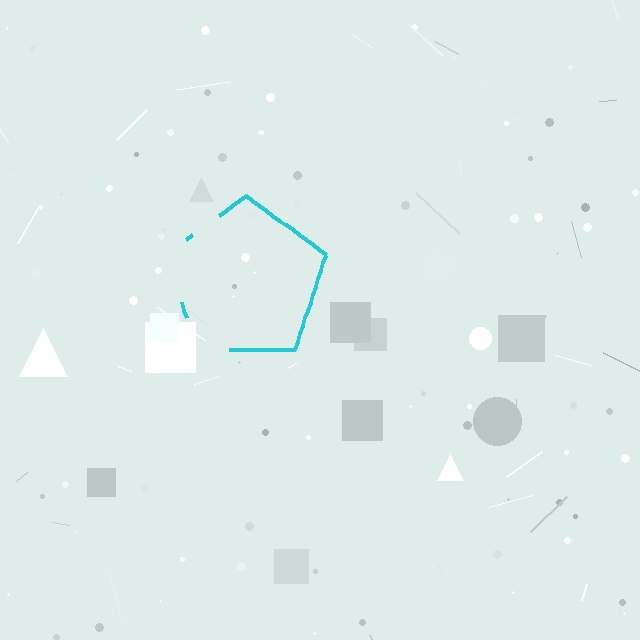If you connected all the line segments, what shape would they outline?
They would outline a pentagon.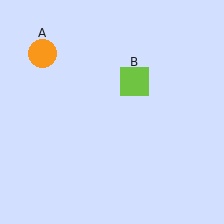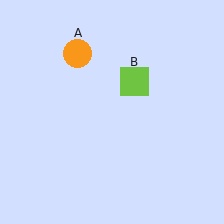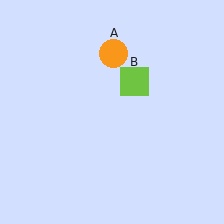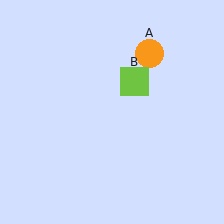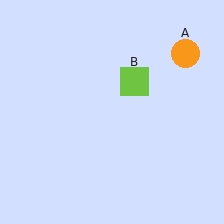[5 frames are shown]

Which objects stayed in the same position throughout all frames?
Lime square (object B) remained stationary.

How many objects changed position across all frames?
1 object changed position: orange circle (object A).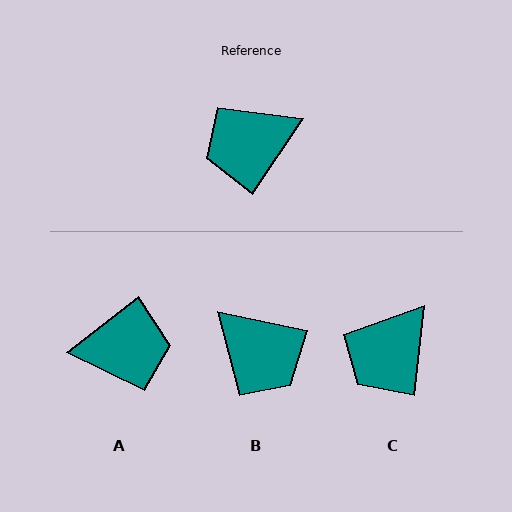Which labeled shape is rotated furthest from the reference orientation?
A, about 162 degrees away.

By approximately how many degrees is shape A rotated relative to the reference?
Approximately 162 degrees counter-clockwise.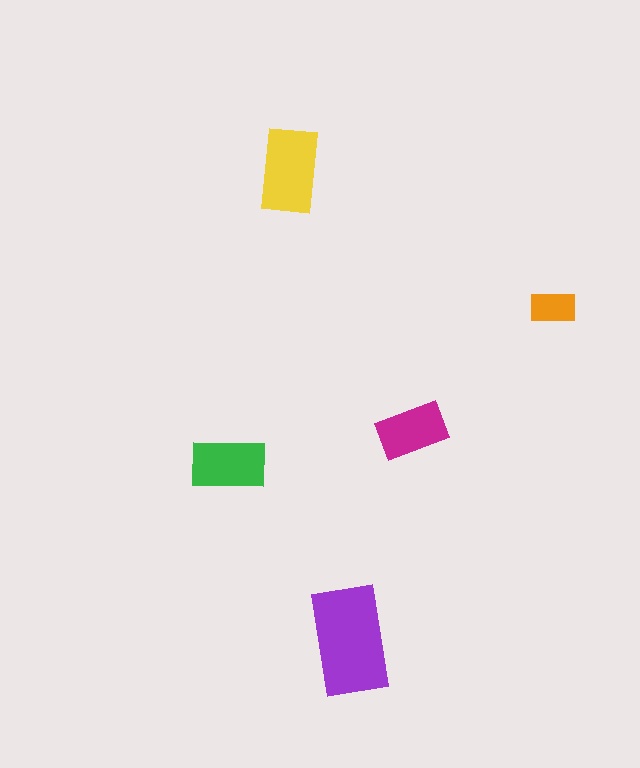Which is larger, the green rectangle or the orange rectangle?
The green one.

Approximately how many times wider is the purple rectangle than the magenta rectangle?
About 1.5 times wider.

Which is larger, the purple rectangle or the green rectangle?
The purple one.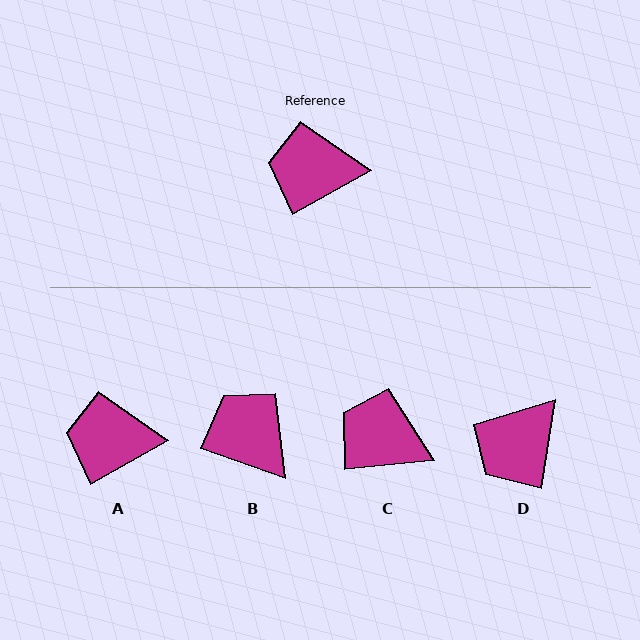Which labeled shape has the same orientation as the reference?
A.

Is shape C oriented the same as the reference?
No, it is off by about 24 degrees.